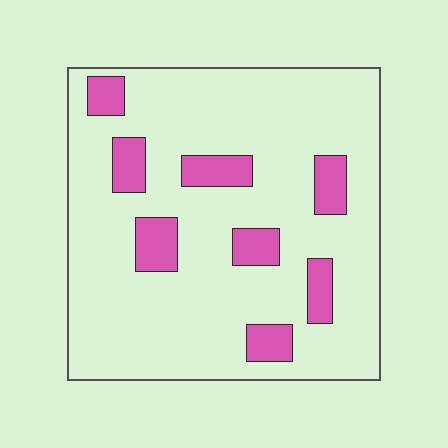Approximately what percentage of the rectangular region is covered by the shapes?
Approximately 15%.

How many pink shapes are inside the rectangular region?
8.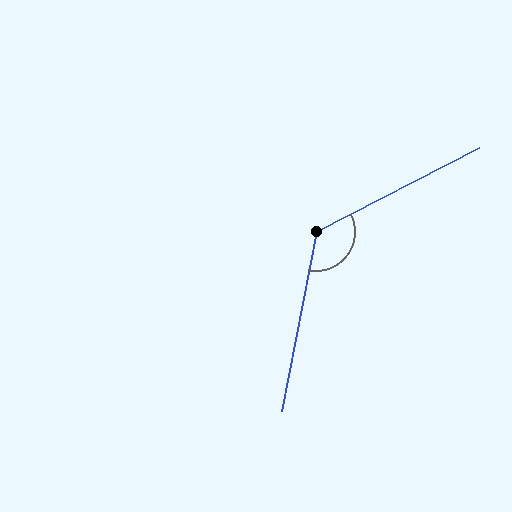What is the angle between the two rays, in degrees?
Approximately 128 degrees.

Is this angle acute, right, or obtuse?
It is obtuse.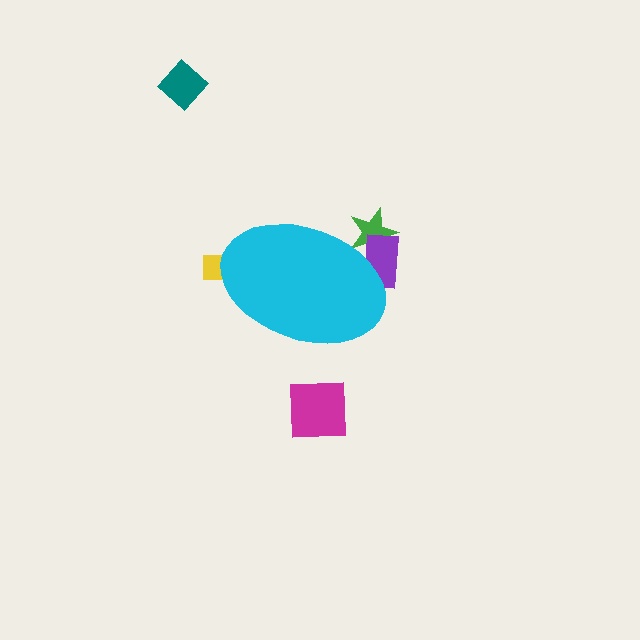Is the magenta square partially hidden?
No, the magenta square is fully visible.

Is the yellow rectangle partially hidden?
Yes, the yellow rectangle is partially hidden behind the cyan ellipse.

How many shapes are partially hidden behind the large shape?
3 shapes are partially hidden.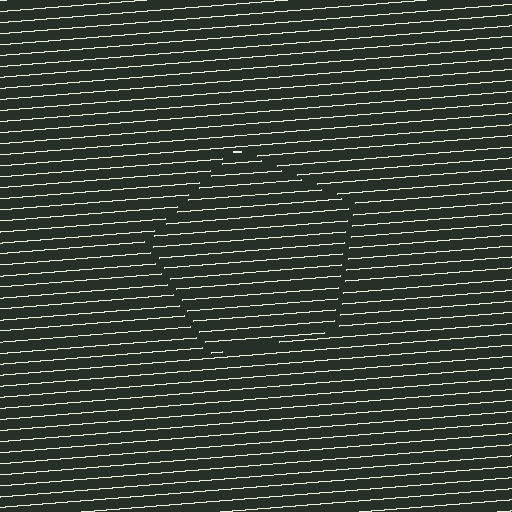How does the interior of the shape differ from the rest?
The interior of the shape contains the same grating, shifted by half a period — the contour is defined by the phase discontinuity where line-ends from the inner and outer gratings abut.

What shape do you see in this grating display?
An illusory pentagon. The interior of the shape contains the same grating, shifted by half a period — the contour is defined by the phase discontinuity where line-ends from the inner and outer gratings abut.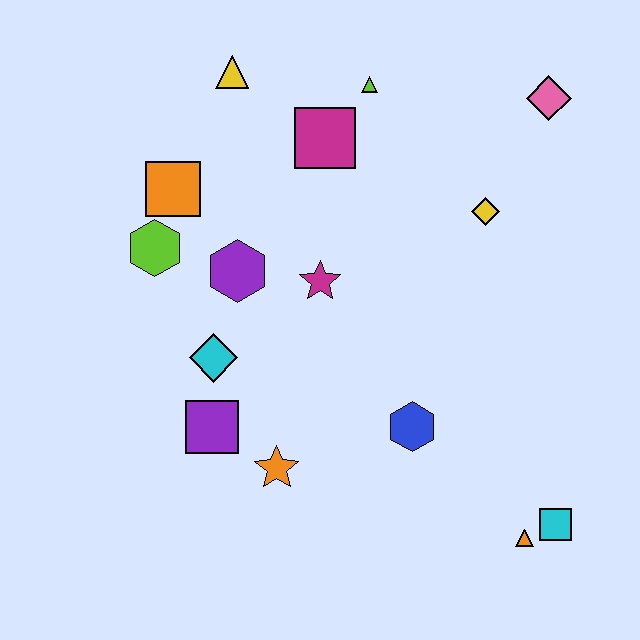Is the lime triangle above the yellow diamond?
Yes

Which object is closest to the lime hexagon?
The orange square is closest to the lime hexagon.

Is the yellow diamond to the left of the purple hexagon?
No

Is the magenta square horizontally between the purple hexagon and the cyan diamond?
No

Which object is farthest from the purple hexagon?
The cyan square is farthest from the purple hexagon.